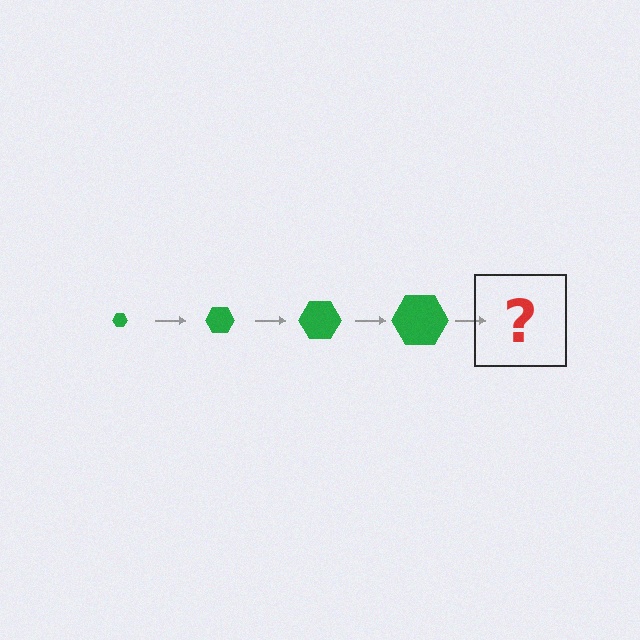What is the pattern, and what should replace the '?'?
The pattern is that the hexagon gets progressively larger each step. The '?' should be a green hexagon, larger than the previous one.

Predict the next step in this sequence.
The next step is a green hexagon, larger than the previous one.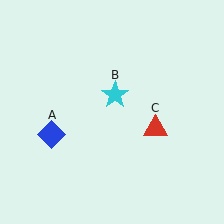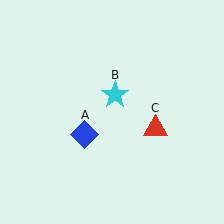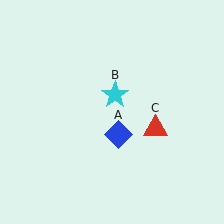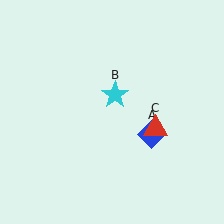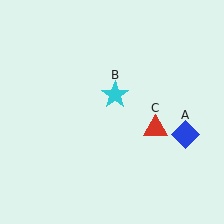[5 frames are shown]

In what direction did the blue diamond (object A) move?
The blue diamond (object A) moved right.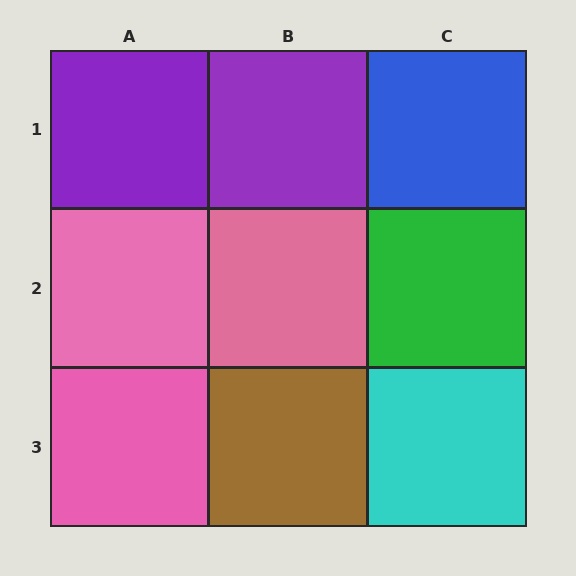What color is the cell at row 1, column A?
Purple.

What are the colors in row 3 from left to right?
Pink, brown, cyan.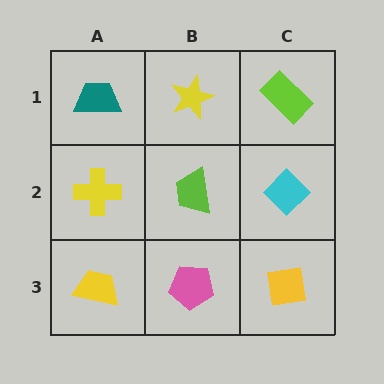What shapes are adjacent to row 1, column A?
A yellow cross (row 2, column A), a yellow star (row 1, column B).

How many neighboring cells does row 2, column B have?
4.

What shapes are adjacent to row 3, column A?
A yellow cross (row 2, column A), a pink pentagon (row 3, column B).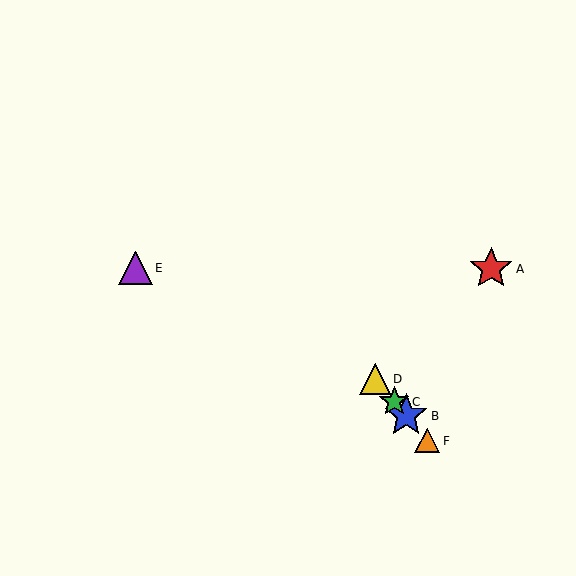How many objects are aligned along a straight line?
4 objects (B, C, D, F) are aligned along a straight line.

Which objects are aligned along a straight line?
Objects B, C, D, F are aligned along a straight line.